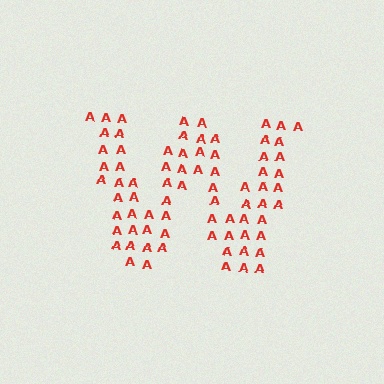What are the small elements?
The small elements are letter A's.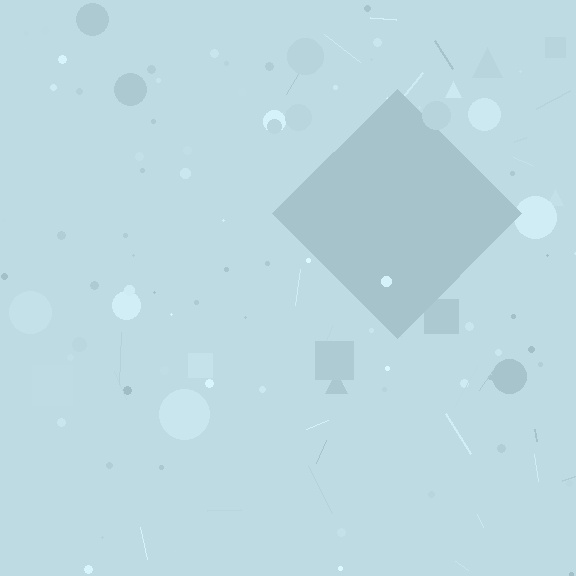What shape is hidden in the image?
A diamond is hidden in the image.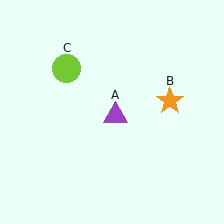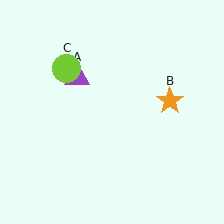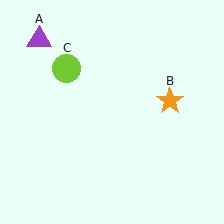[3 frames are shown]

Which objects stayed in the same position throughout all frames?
Orange star (object B) and lime circle (object C) remained stationary.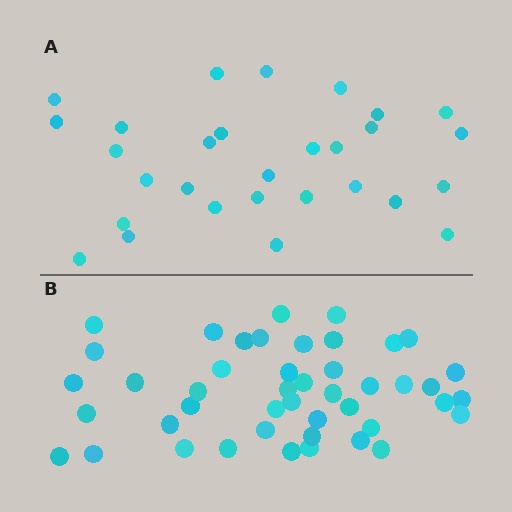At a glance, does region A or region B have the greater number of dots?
Region B (the bottom region) has more dots.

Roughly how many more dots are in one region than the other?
Region B has approximately 15 more dots than region A.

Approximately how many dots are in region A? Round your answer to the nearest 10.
About 30 dots. (The exact count is 29, which rounds to 30.)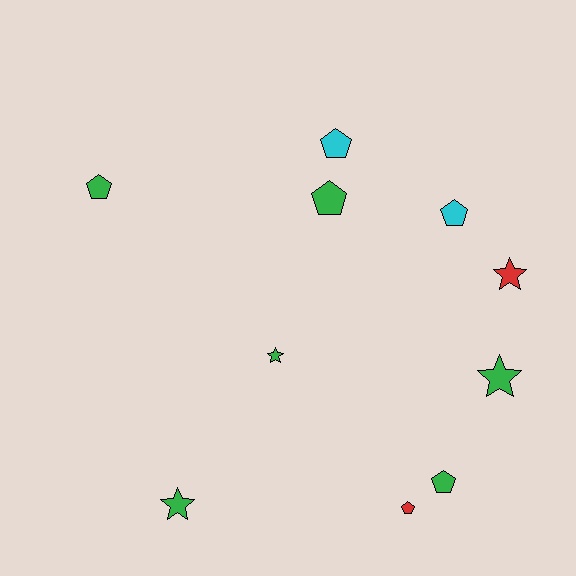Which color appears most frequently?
Green, with 6 objects.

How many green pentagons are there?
There are 3 green pentagons.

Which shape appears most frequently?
Pentagon, with 6 objects.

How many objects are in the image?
There are 10 objects.